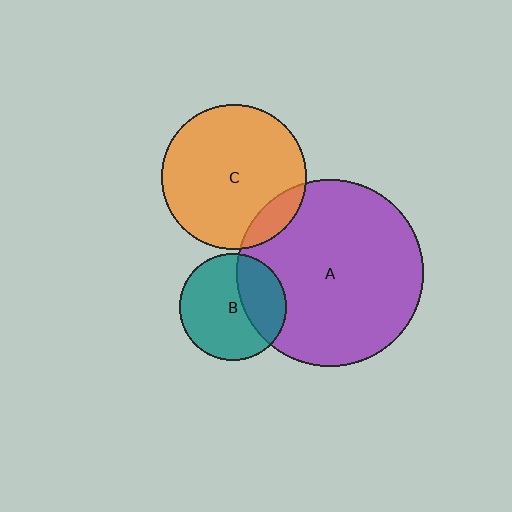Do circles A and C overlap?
Yes.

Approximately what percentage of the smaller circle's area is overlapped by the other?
Approximately 10%.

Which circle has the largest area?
Circle A (purple).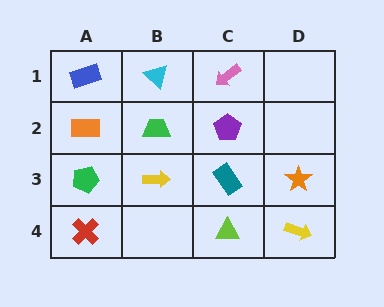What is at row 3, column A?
A green pentagon.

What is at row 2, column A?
An orange rectangle.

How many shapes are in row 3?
4 shapes.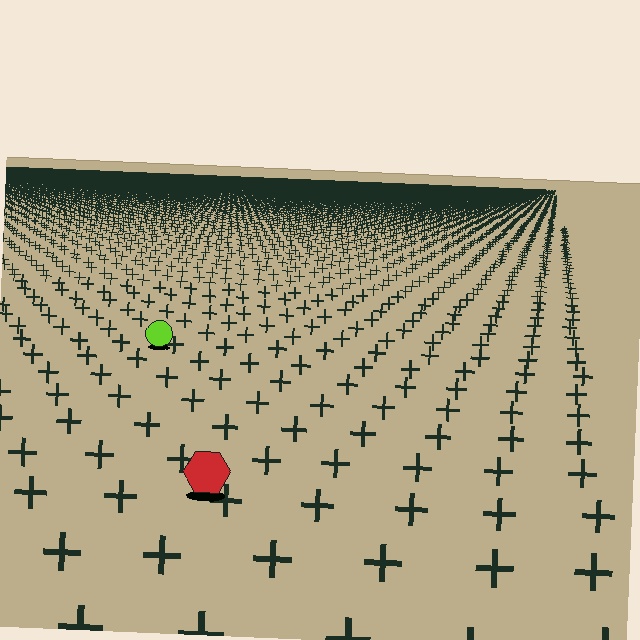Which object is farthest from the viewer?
The lime circle is farthest from the viewer. It appears smaller and the ground texture around it is denser.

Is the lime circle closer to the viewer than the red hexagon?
No. The red hexagon is closer — you can tell from the texture gradient: the ground texture is coarser near it.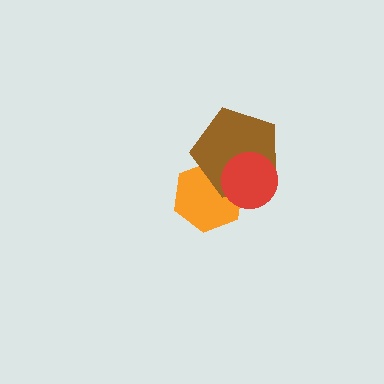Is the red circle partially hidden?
No, no other shape covers it.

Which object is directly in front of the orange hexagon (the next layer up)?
The brown pentagon is directly in front of the orange hexagon.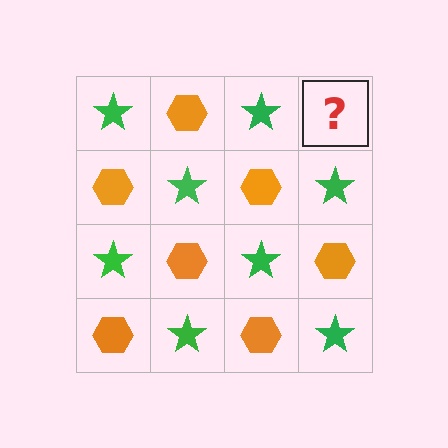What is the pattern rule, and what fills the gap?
The rule is that it alternates green star and orange hexagon in a checkerboard pattern. The gap should be filled with an orange hexagon.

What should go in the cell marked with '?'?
The missing cell should contain an orange hexagon.